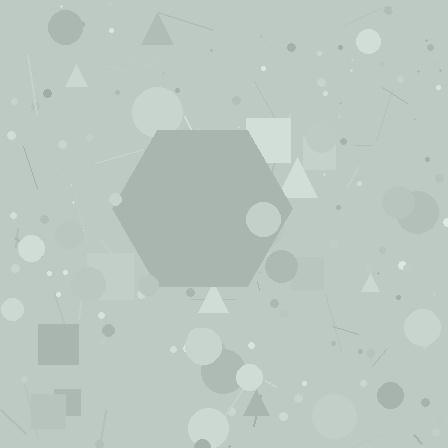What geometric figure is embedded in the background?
A hexagon is embedded in the background.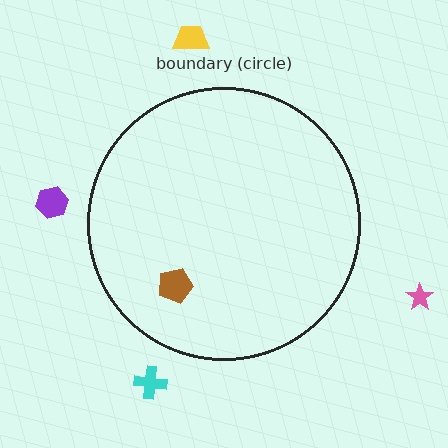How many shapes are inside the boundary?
1 inside, 4 outside.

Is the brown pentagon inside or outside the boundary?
Inside.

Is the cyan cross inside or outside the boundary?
Outside.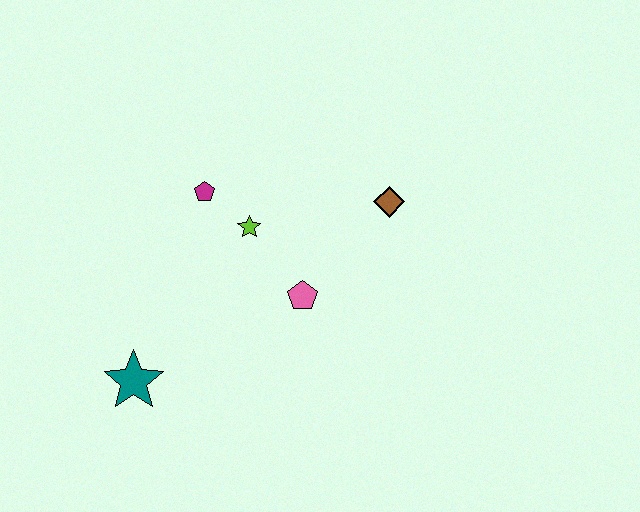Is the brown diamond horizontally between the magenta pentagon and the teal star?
No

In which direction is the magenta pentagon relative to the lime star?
The magenta pentagon is to the left of the lime star.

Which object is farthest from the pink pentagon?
The teal star is farthest from the pink pentagon.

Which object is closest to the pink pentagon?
The lime star is closest to the pink pentagon.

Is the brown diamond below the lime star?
No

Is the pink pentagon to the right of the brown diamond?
No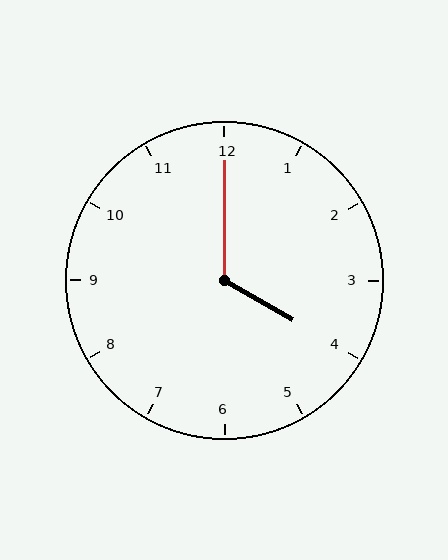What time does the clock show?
4:00.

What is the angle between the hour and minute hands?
Approximately 120 degrees.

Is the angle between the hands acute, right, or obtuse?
It is obtuse.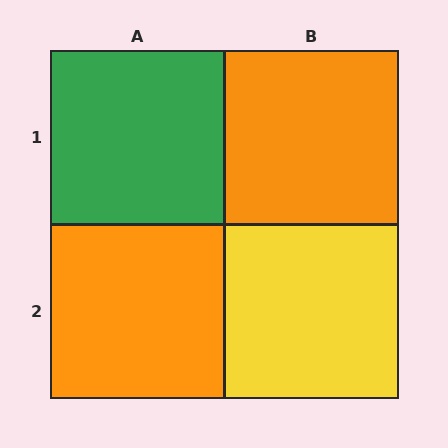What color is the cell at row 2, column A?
Orange.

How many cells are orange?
2 cells are orange.